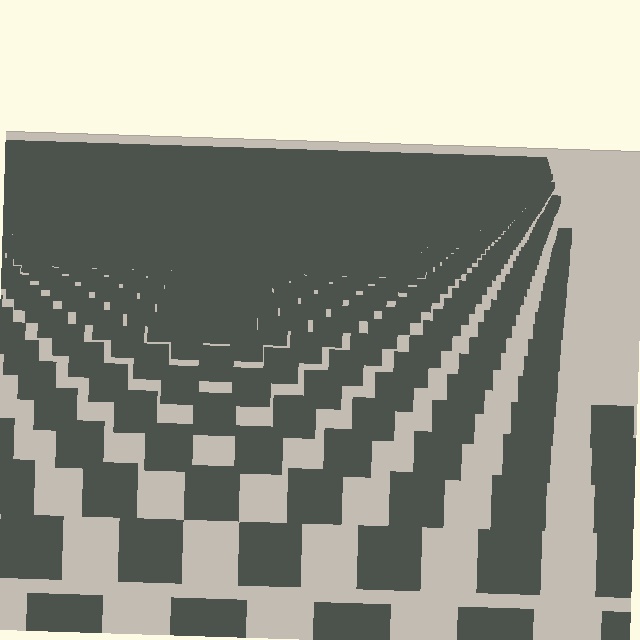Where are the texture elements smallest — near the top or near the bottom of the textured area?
Near the top.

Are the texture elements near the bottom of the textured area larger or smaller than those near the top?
Larger. Near the bottom, elements are closer to the viewer and appear at a bigger on-screen size.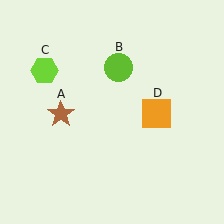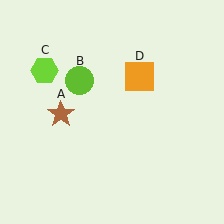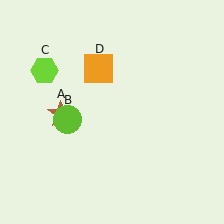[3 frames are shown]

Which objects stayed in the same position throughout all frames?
Brown star (object A) and lime hexagon (object C) remained stationary.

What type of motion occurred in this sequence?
The lime circle (object B), orange square (object D) rotated counterclockwise around the center of the scene.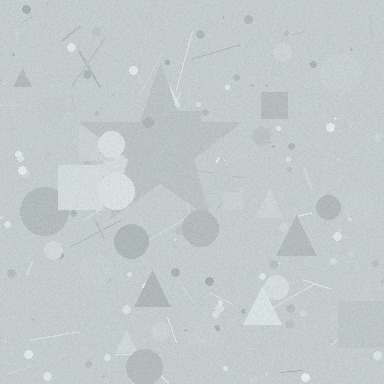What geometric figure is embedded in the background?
A star is embedded in the background.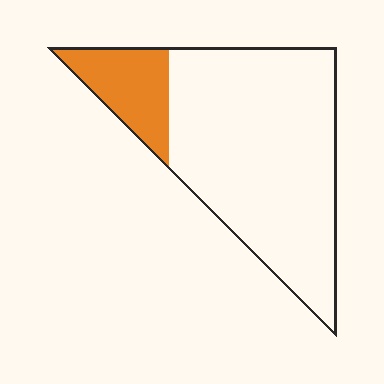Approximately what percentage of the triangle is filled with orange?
Approximately 20%.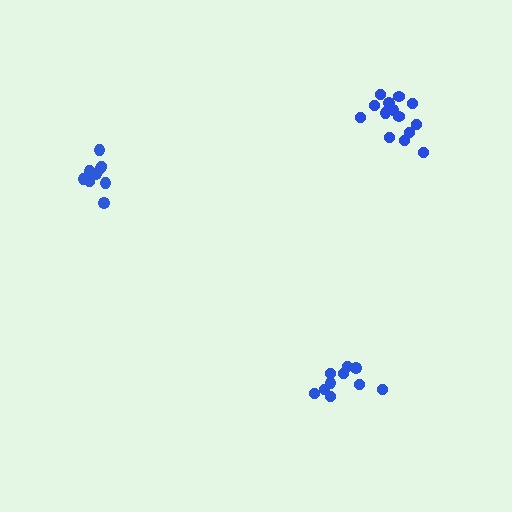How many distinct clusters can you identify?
There are 3 distinct clusters.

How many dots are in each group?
Group 1: 14 dots, Group 2: 10 dots, Group 3: 9 dots (33 total).